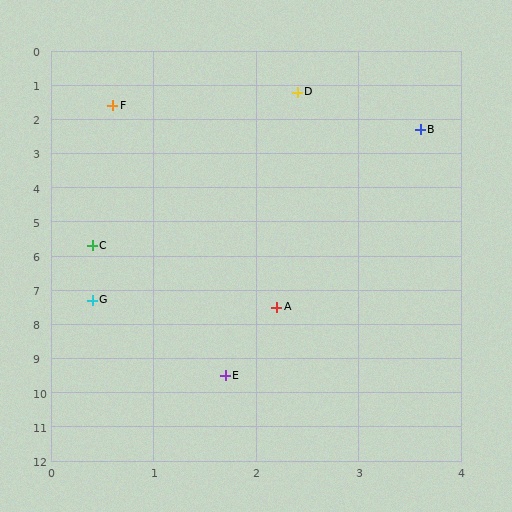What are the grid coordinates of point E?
Point E is at approximately (1.7, 9.5).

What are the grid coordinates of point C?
Point C is at approximately (0.4, 5.7).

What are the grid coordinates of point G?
Point G is at approximately (0.4, 7.3).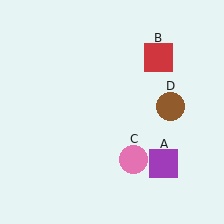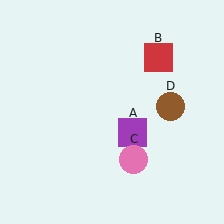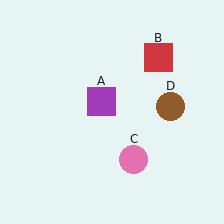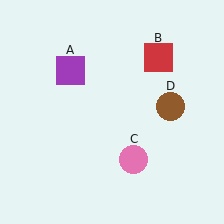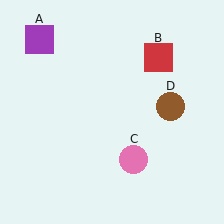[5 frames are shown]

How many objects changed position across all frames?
1 object changed position: purple square (object A).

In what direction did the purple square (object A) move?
The purple square (object A) moved up and to the left.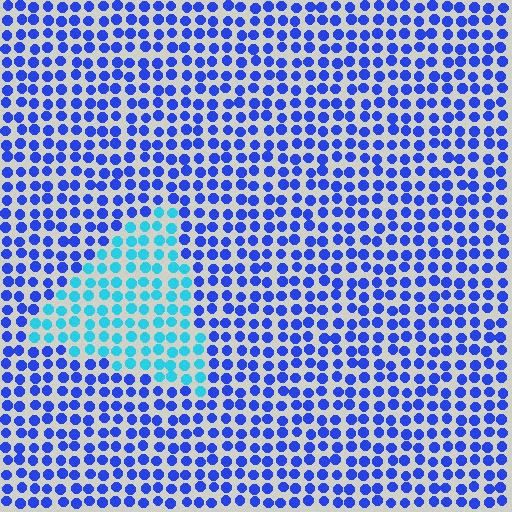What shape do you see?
I see a triangle.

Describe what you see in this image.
The image is filled with small blue elements in a uniform arrangement. A triangle-shaped region is visible where the elements are tinted to a slightly different hue, forming a subtle color boundary.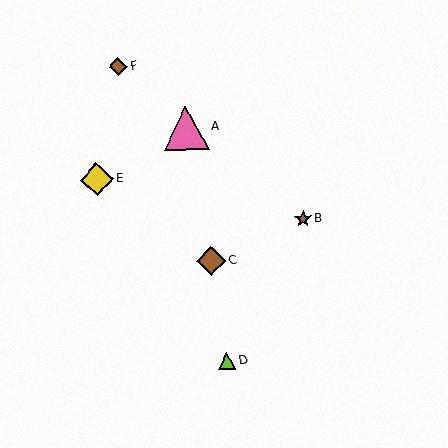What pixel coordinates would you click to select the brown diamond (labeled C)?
Click at (211, 261) to select the brown diamond C.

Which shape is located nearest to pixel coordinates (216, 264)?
The brown diamond (labeled C) at (211, 261) is nearest to that location.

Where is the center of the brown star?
The center of the brown star is at (303, 219).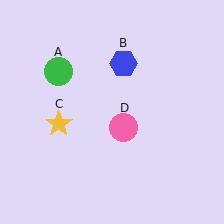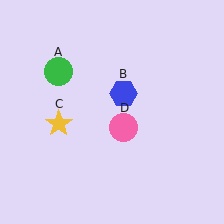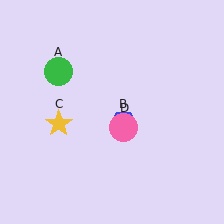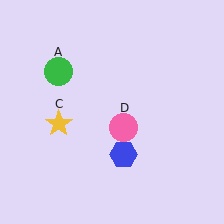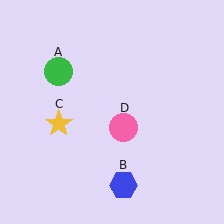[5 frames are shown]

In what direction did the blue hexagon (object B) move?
The blue hexagon (object B) moved down.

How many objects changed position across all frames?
1 object changed position: blue hexagon (object B).